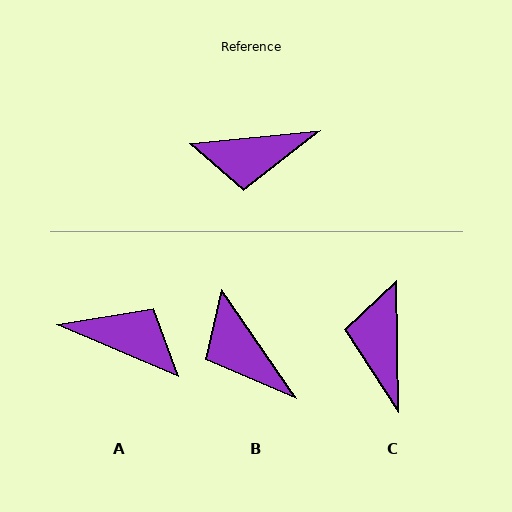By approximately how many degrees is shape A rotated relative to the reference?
Approximately 151 degrees counter-clockwise.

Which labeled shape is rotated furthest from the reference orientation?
A, about 151 degrees away.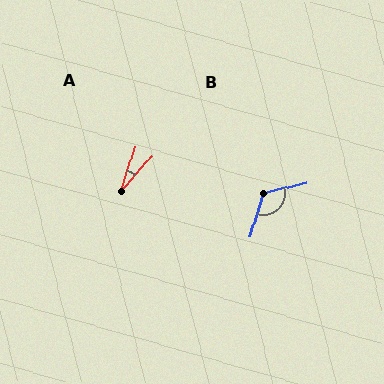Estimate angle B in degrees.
Approximately 121 degrees.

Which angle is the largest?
B, at approximately 121 degrees.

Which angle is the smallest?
A, at approximately 23 degrees.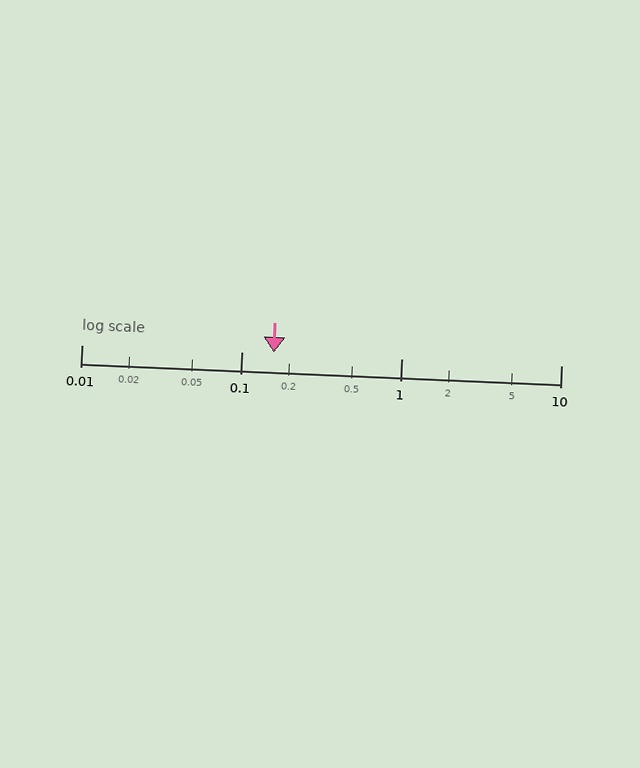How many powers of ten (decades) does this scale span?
The scale spans 3 decades, from 0.01 to 10.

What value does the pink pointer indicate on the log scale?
The pointer indicates approximately 0.16.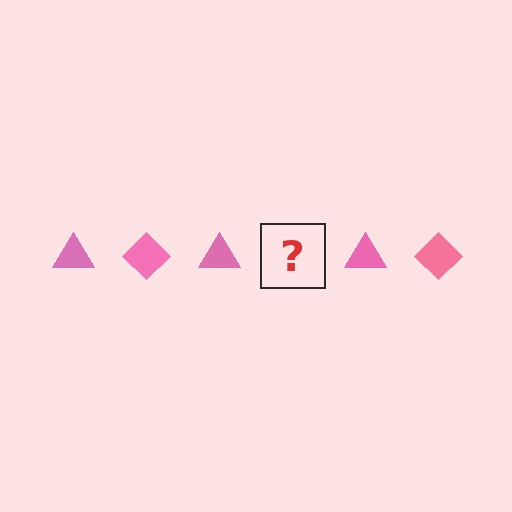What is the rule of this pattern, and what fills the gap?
The rule is that the pattern cycles through triangle, diamond shapes in pink. The gap should be filled with a pink diamond.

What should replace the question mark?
The question mark should be replaced with a pink diamond.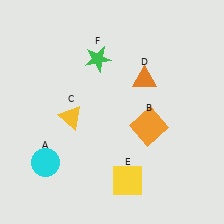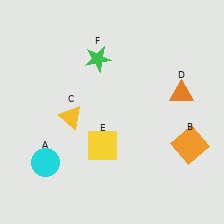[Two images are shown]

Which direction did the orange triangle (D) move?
The orange triangle (D) moved right.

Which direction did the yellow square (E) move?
The yellow square (E) moved up.